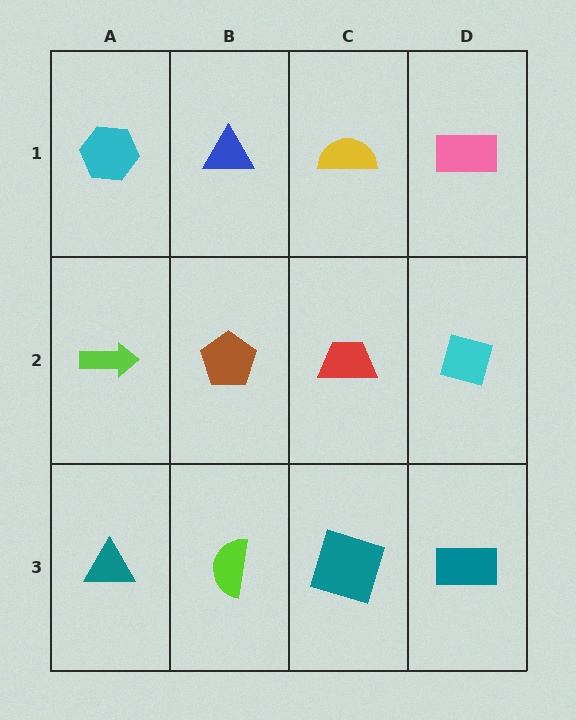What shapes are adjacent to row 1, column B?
A brown pentagon (row 2, column B), a cyan hexagon (row 1, column A), a yellow semicircle (row 1, column C).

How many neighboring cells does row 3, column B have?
3.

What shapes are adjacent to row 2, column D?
A pink rectangle (row 1, column D), a teal rectangle (row 3, column D), a red trapezoid (row 2, column C).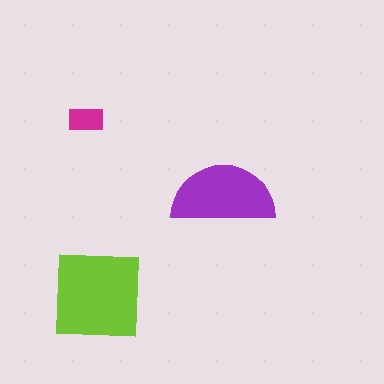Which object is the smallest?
The magenta rectangle.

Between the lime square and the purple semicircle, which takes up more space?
The lime square.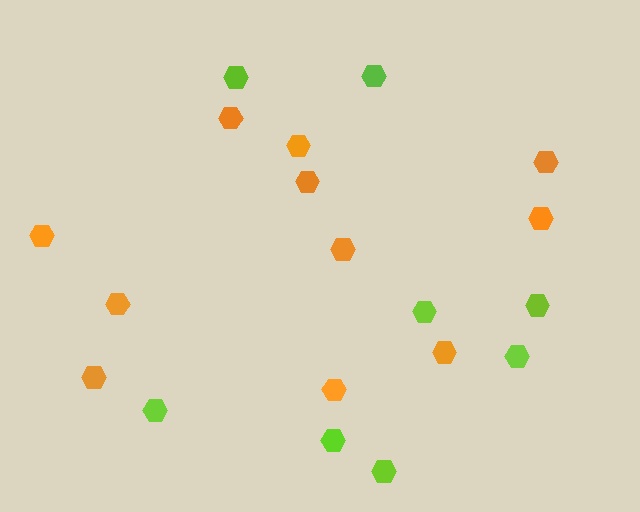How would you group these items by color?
There are 2 groups: one group of orange hexagons (11) and one group of lime hexagons (8).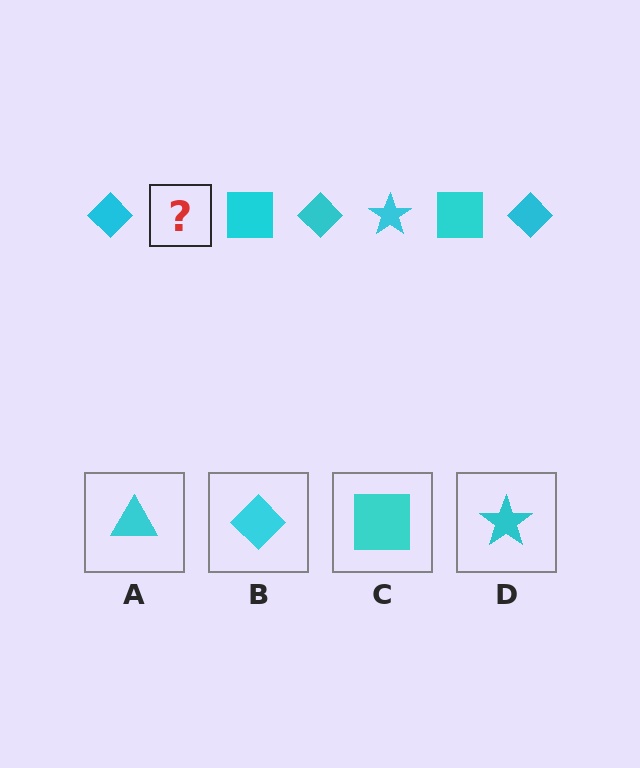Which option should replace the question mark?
Option D.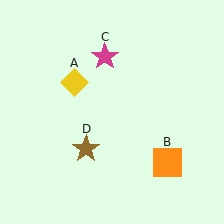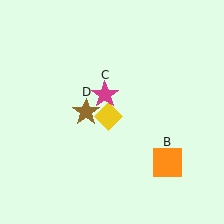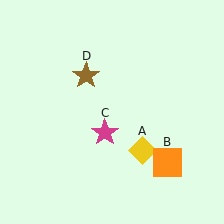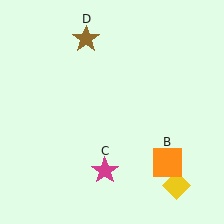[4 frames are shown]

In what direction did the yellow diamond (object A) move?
The yellow diamond (object A) moved down and to the right.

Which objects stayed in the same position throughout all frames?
Orange square (object B) remained stationary.